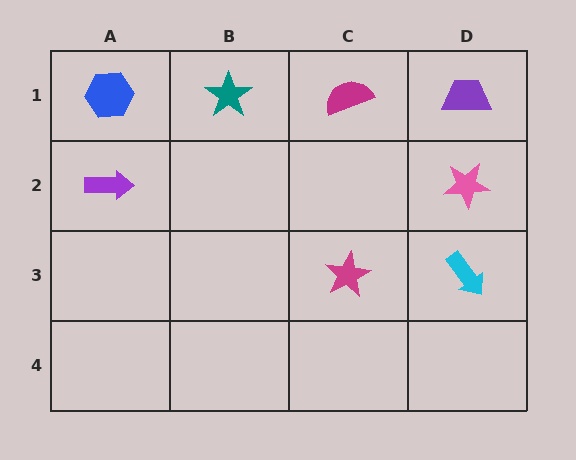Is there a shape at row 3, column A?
No, that cell is empty.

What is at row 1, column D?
A purple trapezoid.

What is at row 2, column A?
A purple arrow.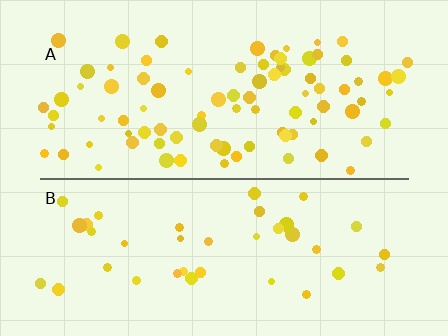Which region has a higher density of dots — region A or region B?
A (the top).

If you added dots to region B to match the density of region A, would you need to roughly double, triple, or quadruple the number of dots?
Approximately double.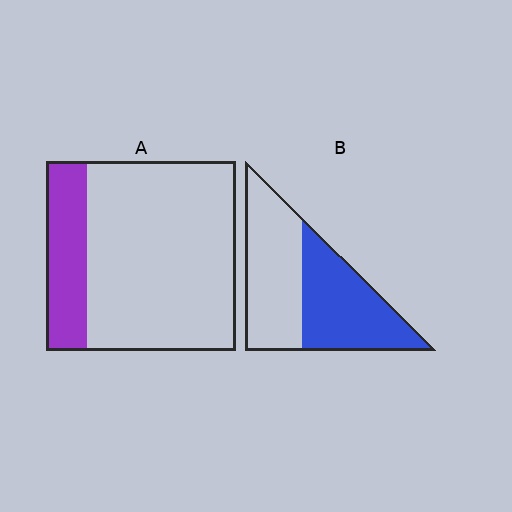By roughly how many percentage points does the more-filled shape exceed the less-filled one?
By roughly 30 percentage points (B over A).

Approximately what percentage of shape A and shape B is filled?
A is approximately 20% and B is approximately 50%.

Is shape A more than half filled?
No.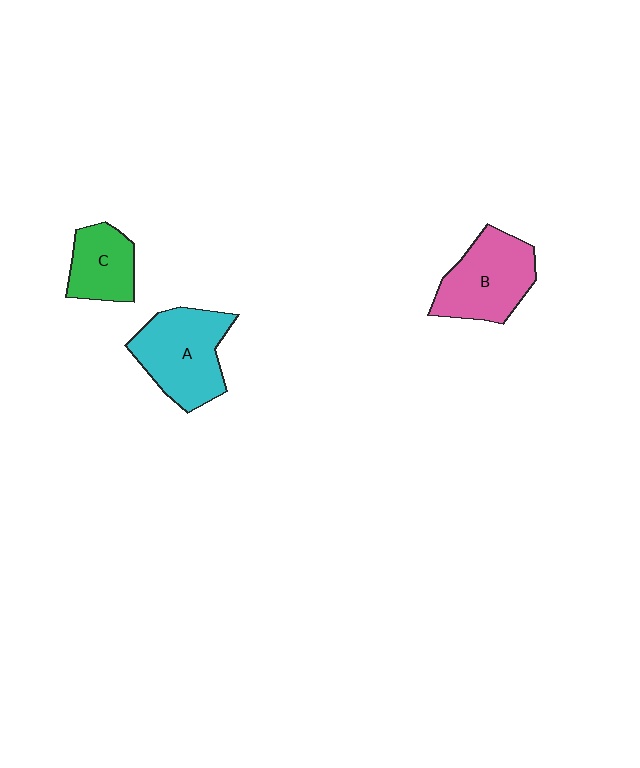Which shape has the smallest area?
Shape C (green).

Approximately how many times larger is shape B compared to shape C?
Approximately 1.5 times.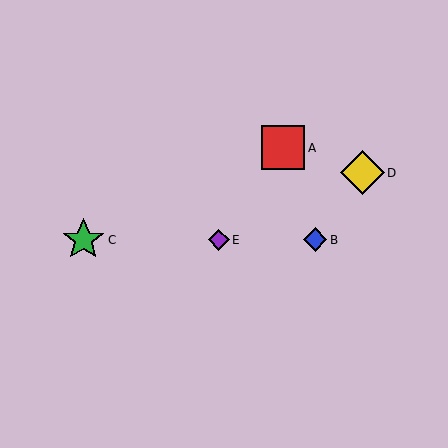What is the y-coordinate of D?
Object D is at y≈173.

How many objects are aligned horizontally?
3 objects (B, C, E) are aligned horizontally.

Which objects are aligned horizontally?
Objects B, C, E are aligned horizontally.